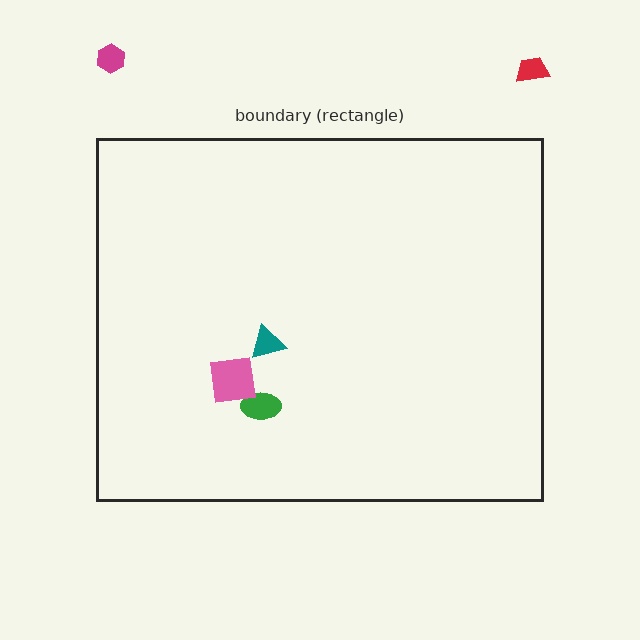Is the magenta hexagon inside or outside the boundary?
Outside.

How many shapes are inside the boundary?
3 inside, 2 outside.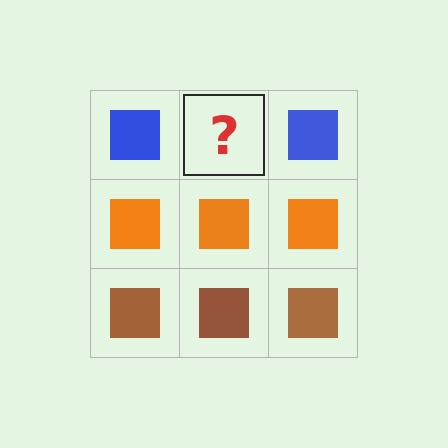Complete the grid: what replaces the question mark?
The question mark should be replaced with a blue square.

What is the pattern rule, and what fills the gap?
The rule is that each row has a consistent color. The gap should be filled with a blue square.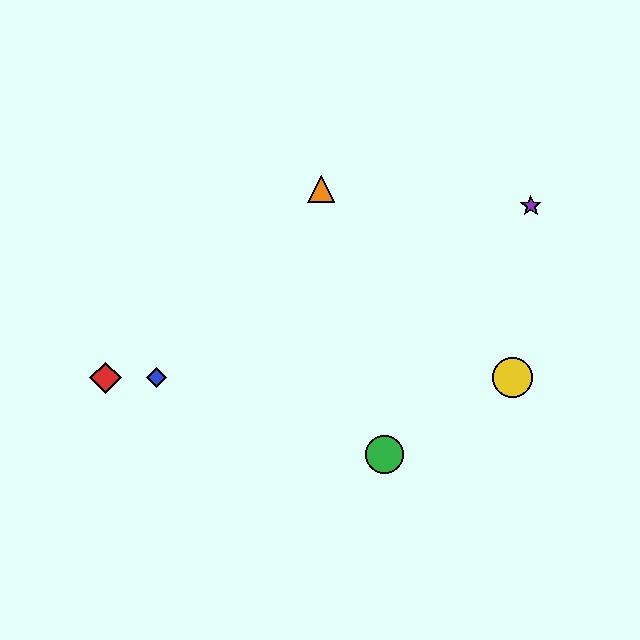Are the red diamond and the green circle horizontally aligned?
No, the red diamond is at y≈378 and the green circle is at y≈455.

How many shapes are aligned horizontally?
3 shapes (the red diamond, the blue diamond, the yellow circle) are aligned horizontally.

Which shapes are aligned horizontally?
The red diamond, the blue diamond, the yellow circle are aligned horizontally.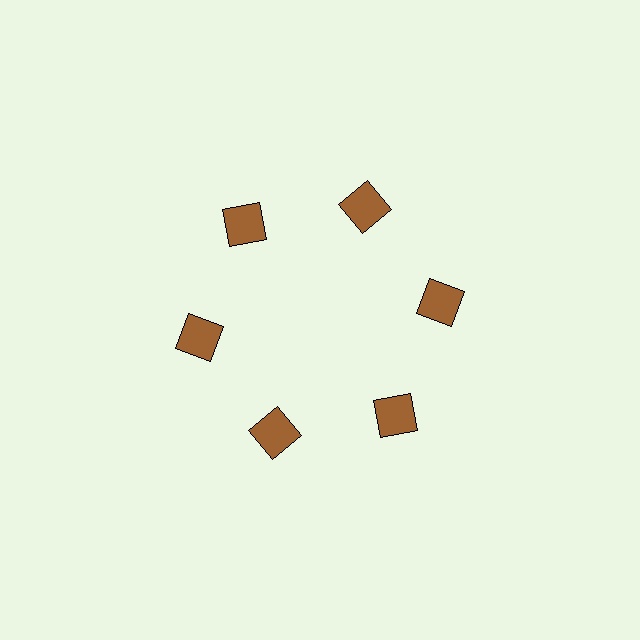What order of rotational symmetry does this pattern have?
This pattern has 6-fold rotational symmetry.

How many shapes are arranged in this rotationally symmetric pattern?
There are 6 shapes, arranged in 6 groups of 1.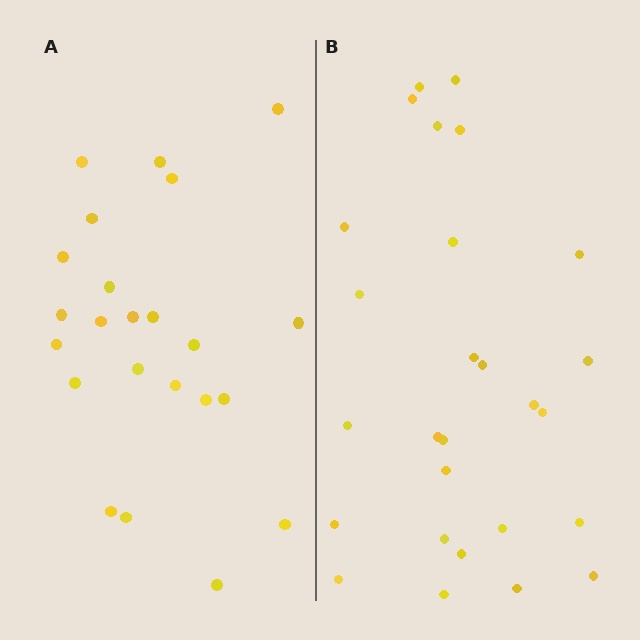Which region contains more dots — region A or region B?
Region B (the right region) has more dots.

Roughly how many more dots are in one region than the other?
Region B has about 4 more dots than region A.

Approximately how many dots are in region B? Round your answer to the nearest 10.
About 30 dots. (The exact count is 27, which rounds to 30.)